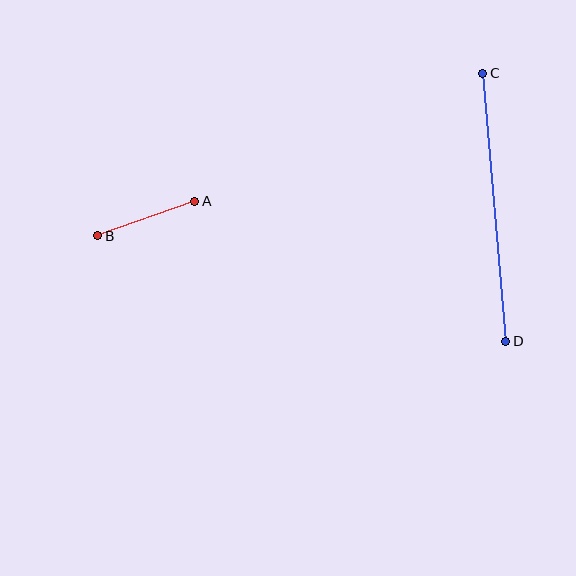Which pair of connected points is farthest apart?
Points C and D are farthest apart.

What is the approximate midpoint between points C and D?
The midpoint is at approximately (494, 207) pixels.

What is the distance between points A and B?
The distance is approximately 103 pixels.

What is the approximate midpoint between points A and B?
The midpoint is at approximately (146, 219) pixels.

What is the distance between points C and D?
The distance is approximately 269 pixels.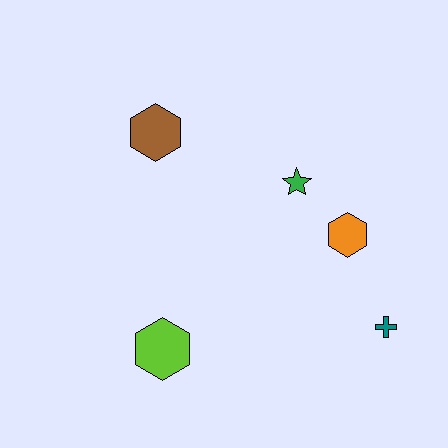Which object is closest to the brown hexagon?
The green star is closest to the brown hexagon.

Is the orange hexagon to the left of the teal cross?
Yes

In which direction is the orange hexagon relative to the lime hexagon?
The orange hexagon is to the right of the lime hexagon.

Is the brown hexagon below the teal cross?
No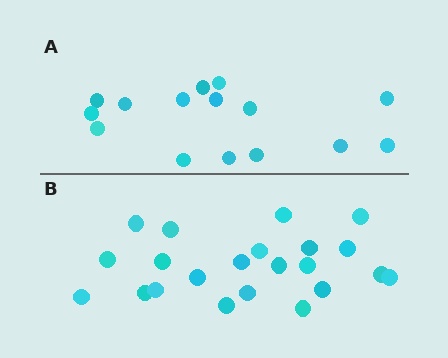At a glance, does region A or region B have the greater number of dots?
Region B (the bottom region) has more dots.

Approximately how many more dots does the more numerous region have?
Region B has roughly 8 or so more dots than region A.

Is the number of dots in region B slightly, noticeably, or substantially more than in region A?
Region B has substantially more. The ratio is roughly 1.5 to 1.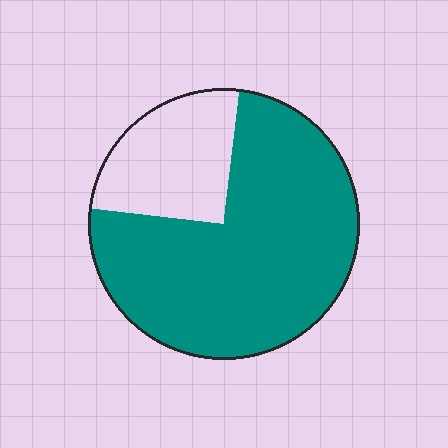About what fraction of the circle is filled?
About three quarters (3/4).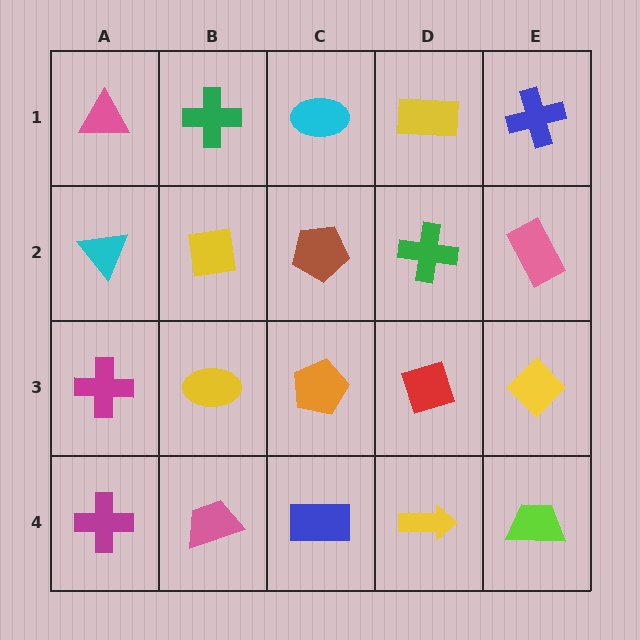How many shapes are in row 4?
5 shapes.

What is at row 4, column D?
A yellow arrow.